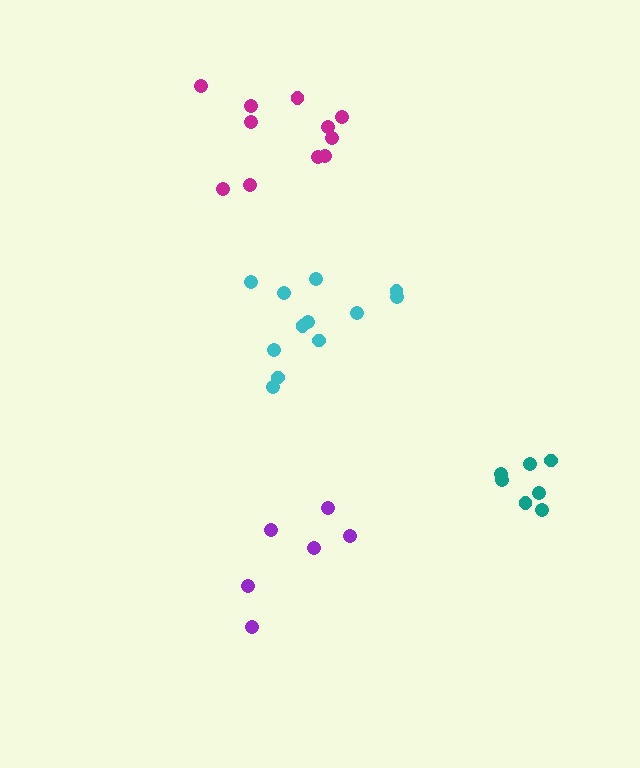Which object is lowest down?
The purple cluster is bottommost.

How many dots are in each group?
Group 1: 6 dots, Group 2: 7 dots, Group 3: 12 dots, Group 4: 11 dots (36 total).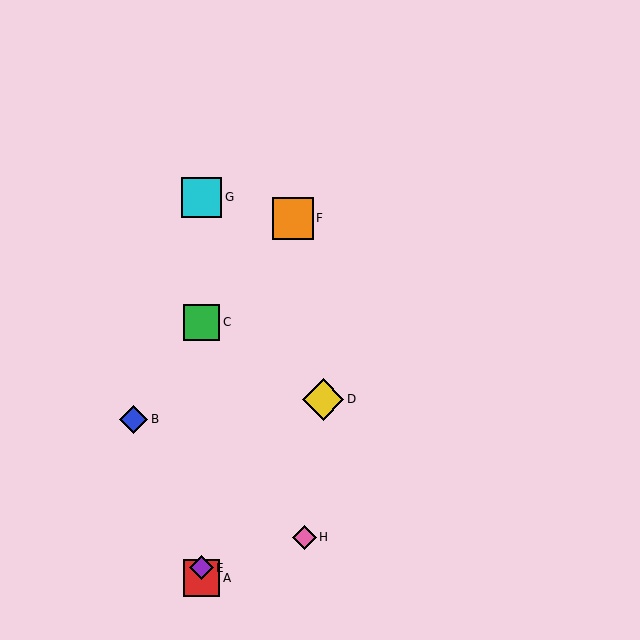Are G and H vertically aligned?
No, G is at x≈201 and H is at x≈304.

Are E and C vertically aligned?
Yes, both are at x≈201.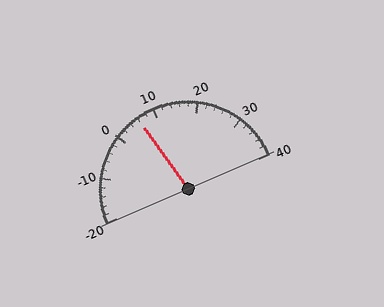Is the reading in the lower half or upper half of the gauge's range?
The reading is in the lower half of the range (-20 to 40).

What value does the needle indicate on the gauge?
The needle indicates approximately 6.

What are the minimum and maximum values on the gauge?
The gauge ranges from -20 to 40.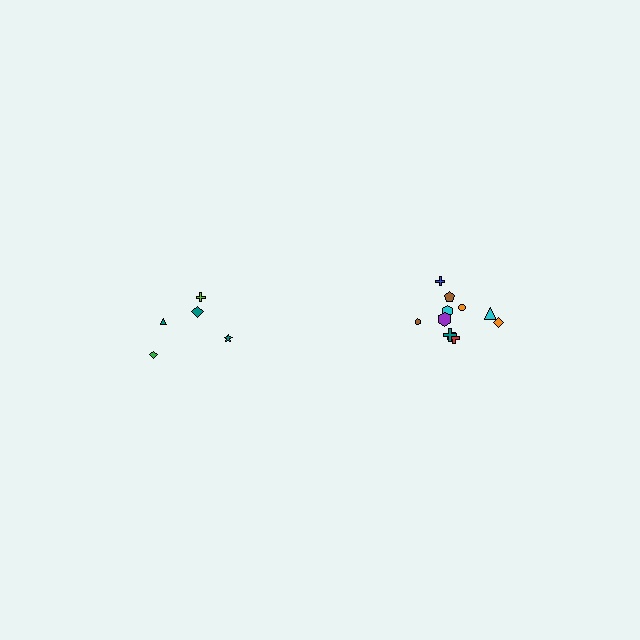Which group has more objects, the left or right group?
The right group.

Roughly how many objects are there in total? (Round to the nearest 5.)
Roughly 15 objects in total.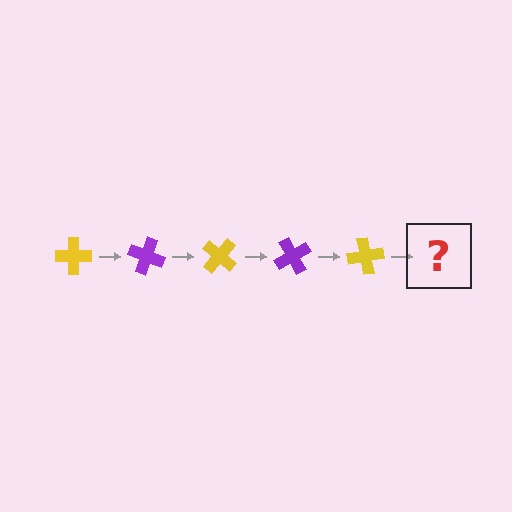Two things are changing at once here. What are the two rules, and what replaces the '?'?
The two rules are that it rotates 20 degrees each step and the color cycles through yellow and purple. The '?' should be a purple cross, rotated 100 degrees from the start.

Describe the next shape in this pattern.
It should be a purple cross, rotated 100 degrees from the start.